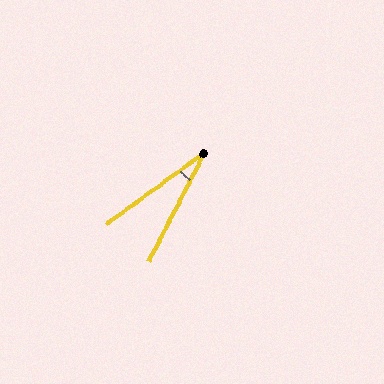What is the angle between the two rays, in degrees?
Approximately 27 degrees.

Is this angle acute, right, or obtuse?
It is acute.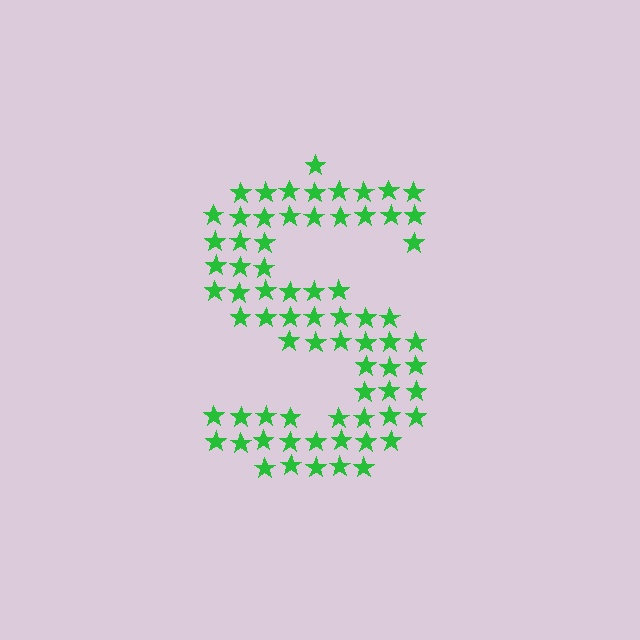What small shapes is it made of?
It is made of small stars.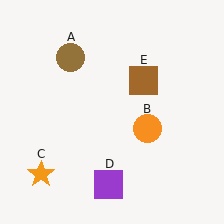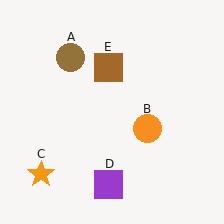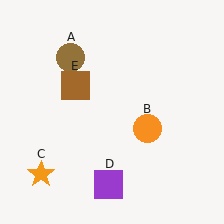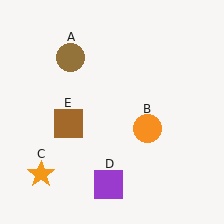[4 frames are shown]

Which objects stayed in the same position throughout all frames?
Brown circle (object A) and orange circle (object B) and orange star (object C) and purple square (object D) remained stationary.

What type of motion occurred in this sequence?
The brown square (object E) rotated counterclockwise around the center of the scene.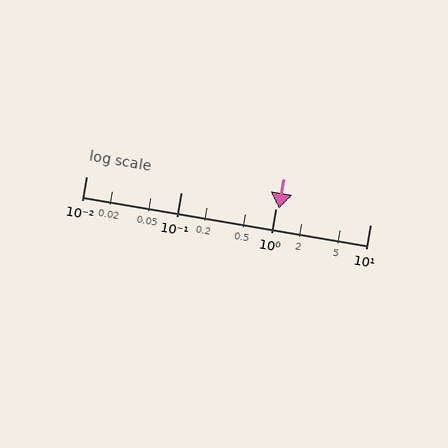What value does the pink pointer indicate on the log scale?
The pointer indicates approximately 1.1.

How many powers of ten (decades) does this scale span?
The scale spans 3 decades, from 0.01 to 10.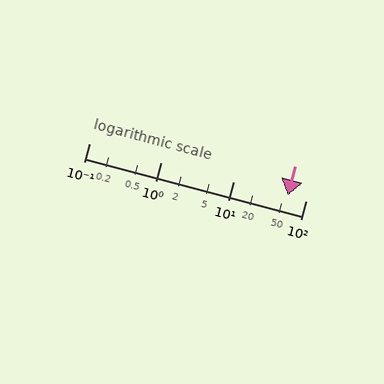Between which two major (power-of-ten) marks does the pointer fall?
The pointer is between 10 and 100.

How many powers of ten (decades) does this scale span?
The scale spans 3 decades, from 0.1 to 100.